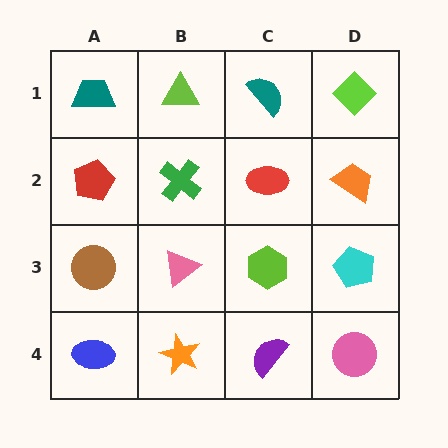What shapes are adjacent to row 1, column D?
An orange trapezoid (row 2, column D), a teal semicircle (row 1, column C).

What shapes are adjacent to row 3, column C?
A red ellipse (row 2, column C), a purple semicircle (row 4, column C), a pink triangle (row 3, column B), a cyan pentagon (row 3, column D).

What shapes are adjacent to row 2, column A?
A teal trapezoid (row 1, column A), a brown circle (row 3, column A), a green cross (row 2, column B).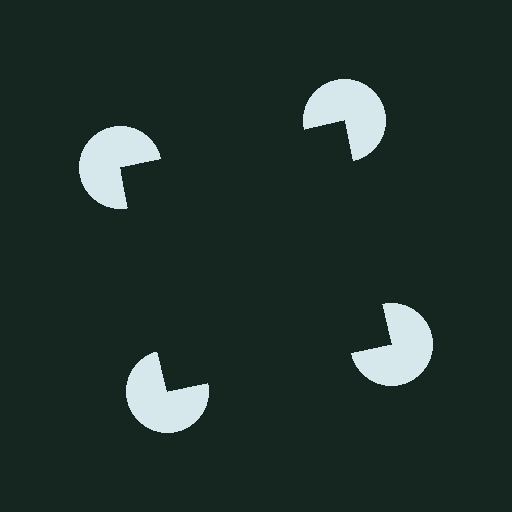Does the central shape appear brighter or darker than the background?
It typically appears slightly darker than the background, even though no actual brightness change is drawn.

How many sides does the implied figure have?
4 sides.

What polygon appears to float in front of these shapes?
An illusory square — its edges are inferred from the aligned wedge cuts in the pac-man discs, not physically drawn.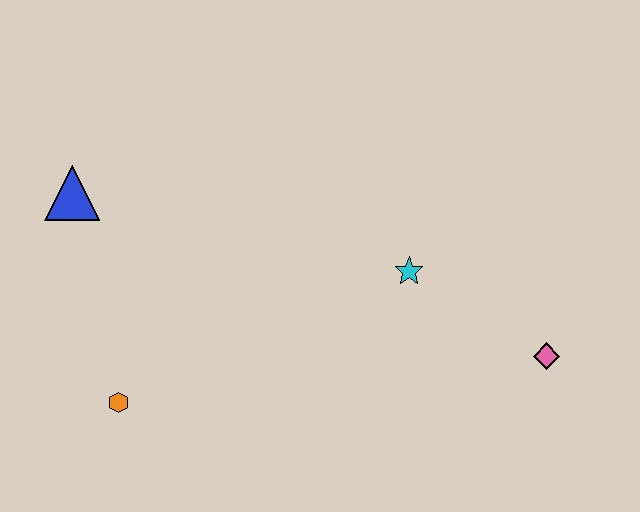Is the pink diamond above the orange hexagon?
Yes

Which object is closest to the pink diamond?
The cyan star is closest to the pink diamond.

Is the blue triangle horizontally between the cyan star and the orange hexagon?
No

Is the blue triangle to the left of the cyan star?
Yes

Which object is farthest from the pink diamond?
The blue triangle is farthest from the pink diamond.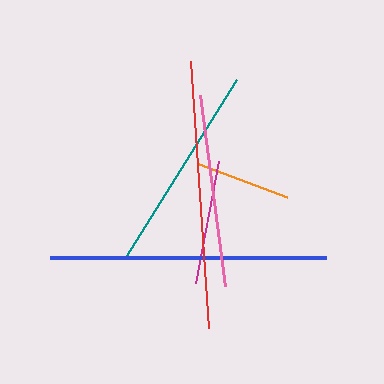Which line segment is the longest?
The blue line is the longest at approximately 276 pixels.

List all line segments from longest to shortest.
From longest to shortest: blue, red, teal, pink, magenta, orange.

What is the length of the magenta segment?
The magenta segment is approximately 124 pixels long.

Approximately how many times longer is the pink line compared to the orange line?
The pink line is approximately 2.0 times the length of the orange line.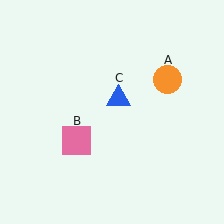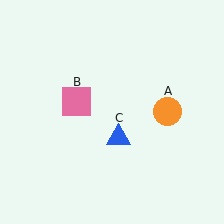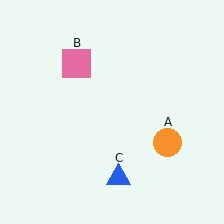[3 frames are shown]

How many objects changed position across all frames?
3 objects changed position: orange circle (object A), pink square (object B), blue triangle (object C).